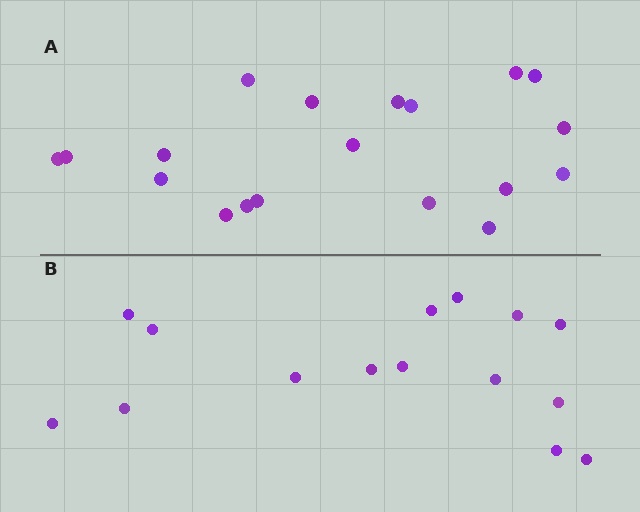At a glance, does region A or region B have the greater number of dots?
Region A (the top region) has more dots.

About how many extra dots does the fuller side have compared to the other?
Region A has about 4 more dots than region B.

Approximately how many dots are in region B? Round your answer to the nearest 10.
About 20 dots. (The exact count is 15, which rounds to 20.)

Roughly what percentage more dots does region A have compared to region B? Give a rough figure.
About 25% more.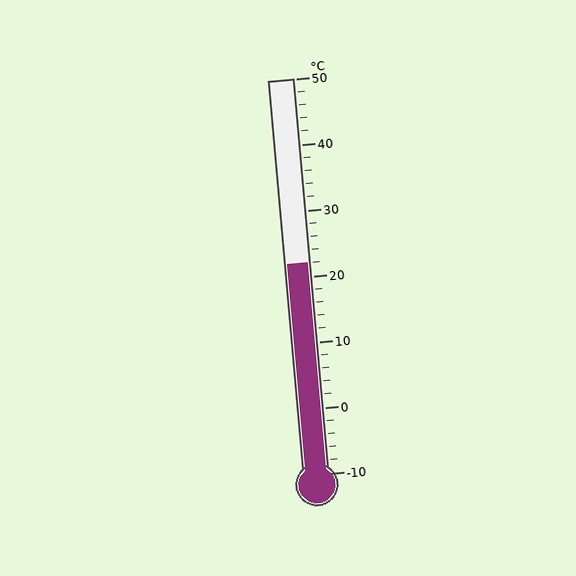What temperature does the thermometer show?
The thermometer shows approximately 22°C.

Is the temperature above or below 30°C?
The temperature is below 30°C.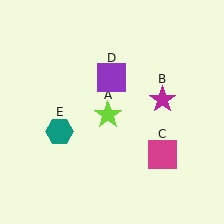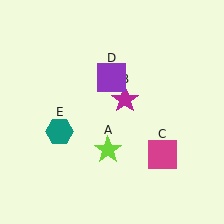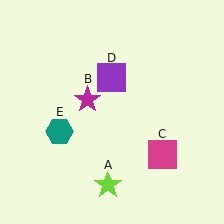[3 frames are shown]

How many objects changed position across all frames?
2 objects changed position: lime star (object A), magenta star (object B).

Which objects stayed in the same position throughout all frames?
Magenta square (object C) and purple square (object D) and teal hexagon (object E) remained stationary.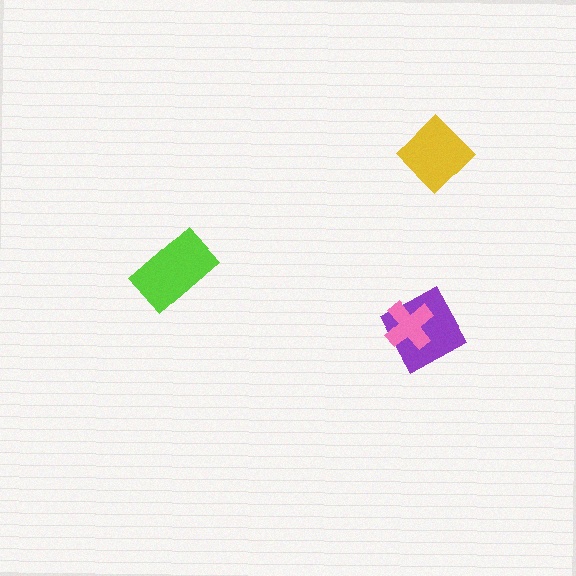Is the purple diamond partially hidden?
Yes, it is partially covered by another shape.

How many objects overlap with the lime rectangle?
0 objects overlap with the lime rectangle.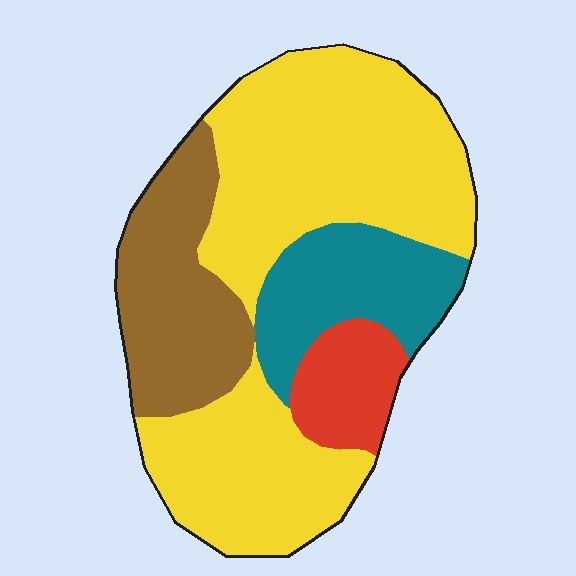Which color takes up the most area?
Yellow, at roughly 55%.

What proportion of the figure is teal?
Teal takes up less than a quarter of the figure.